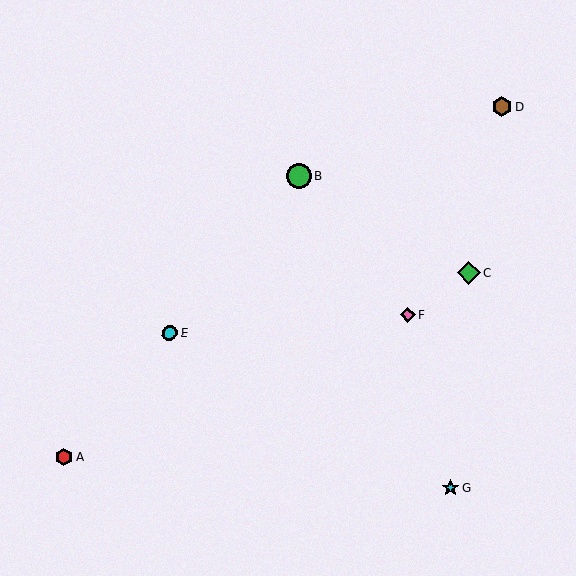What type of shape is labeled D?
Shape D is a brown hexagon.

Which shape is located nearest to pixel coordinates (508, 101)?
The brown hexagon (labeled D) at (502, 107) is nearest to that location.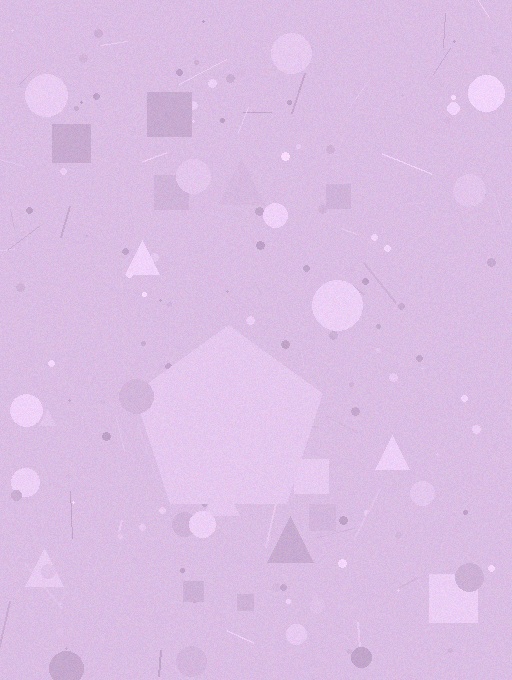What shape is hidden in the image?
A pentagon is hidden in the image.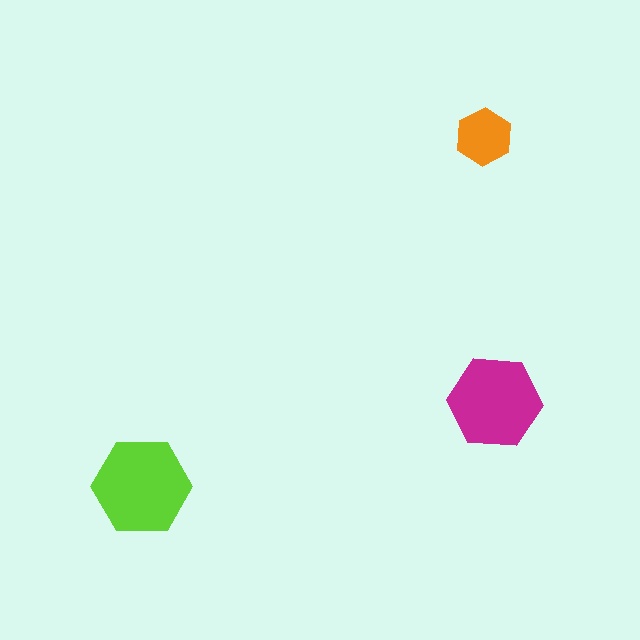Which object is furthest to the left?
The lime hexagon is leftmost.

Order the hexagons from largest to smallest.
the lime one, the magenta one, the orange one.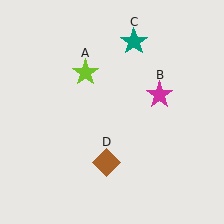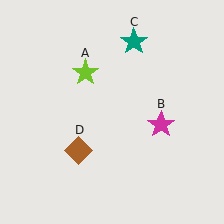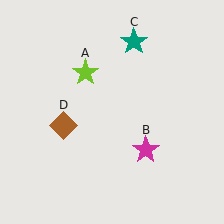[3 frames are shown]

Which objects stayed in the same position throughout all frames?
Lime star (object A) and teal star (object C) remained stationary.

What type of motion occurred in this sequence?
The magenta star (object B), brown diamond (object D) rotated clockwise around the center of the scene.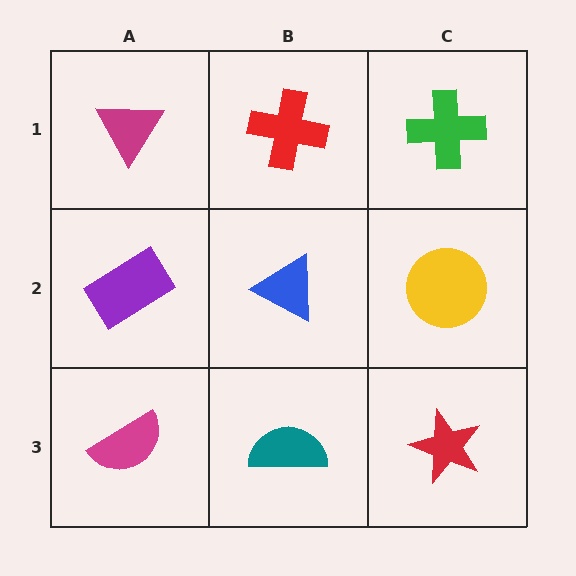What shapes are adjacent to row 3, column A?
A purple rectangle (row 2, column A), a teal semicircle (row 3, column B).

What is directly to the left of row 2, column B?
A purple rectangle.